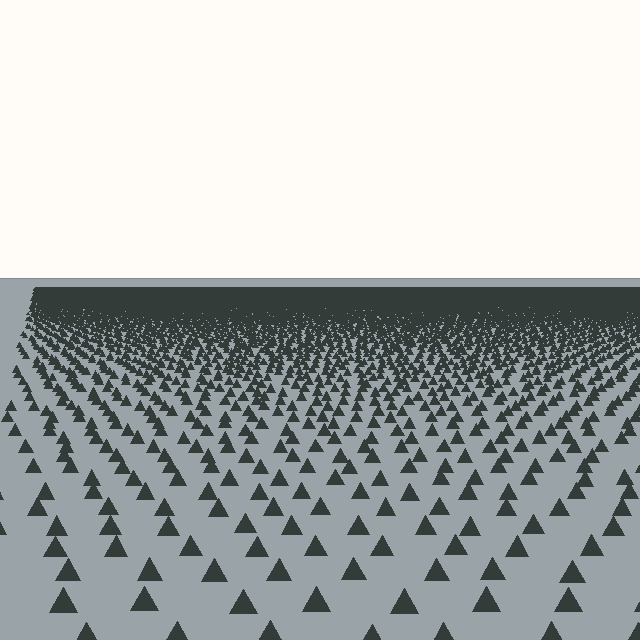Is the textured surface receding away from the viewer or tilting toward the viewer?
The surface is receding away from the viewer. Texture elements get smaller and denser toward the top.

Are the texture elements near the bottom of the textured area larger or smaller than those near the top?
Larger. Near the bottom, elements are closer to the viewer and appear at a bigger on-screen size.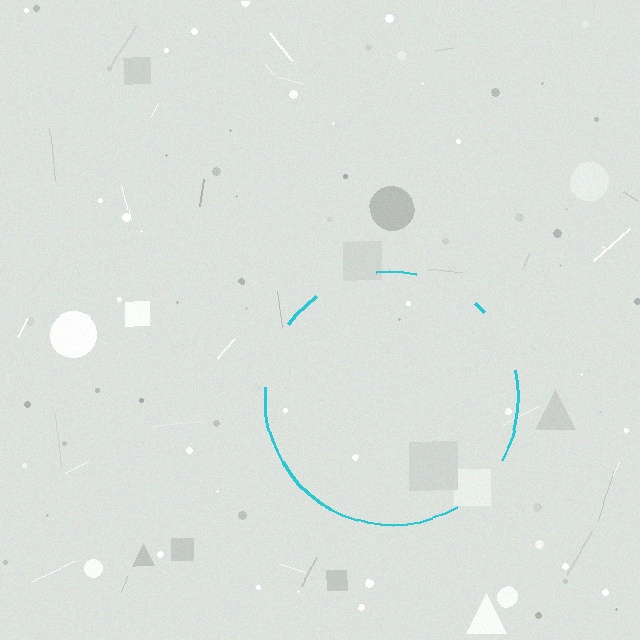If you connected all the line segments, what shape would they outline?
They would outline a circle.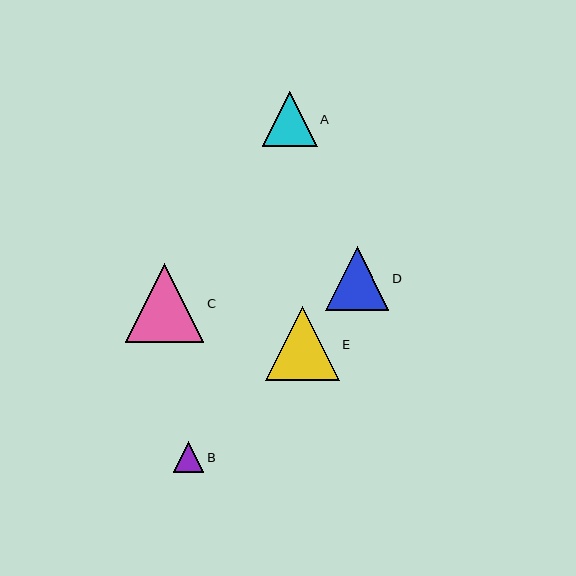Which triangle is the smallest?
Triangle B is the smallest with a size of approximately 30 pixels.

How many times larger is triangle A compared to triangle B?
Triangle A is approximately 1.8 times the size of triangle B.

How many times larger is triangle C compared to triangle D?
Triangle C is approximately 1.2 times the size of triangle D.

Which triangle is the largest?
Triangle C is the largest with a size of approximately 79 pixels.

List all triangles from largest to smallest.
From largest to smallest: C, E, D, A, B.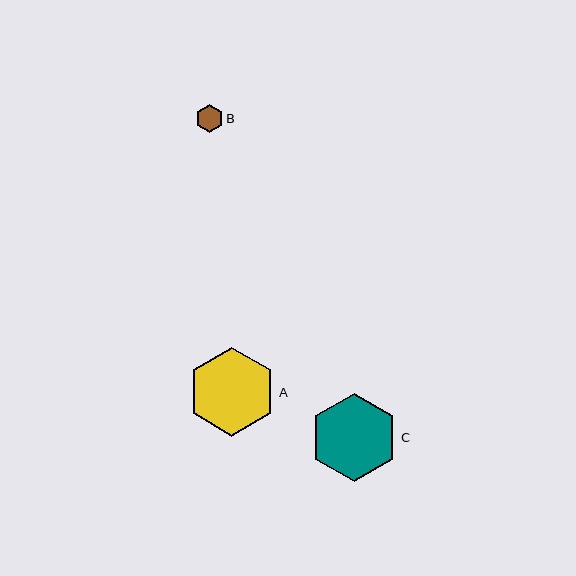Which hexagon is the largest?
Hexagon A is the largest with a size of approximately 89 pixels.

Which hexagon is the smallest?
Hexagon B is the smallest with a size of approximately 28 pixels.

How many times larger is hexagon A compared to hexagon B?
Hexagon A is approximately 3.2 times the size of hexagon B.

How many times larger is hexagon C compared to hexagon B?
Hexagon C is approximately 3.2 times the size of hexagon B.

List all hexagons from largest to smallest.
From largest to smallest: A, C, B.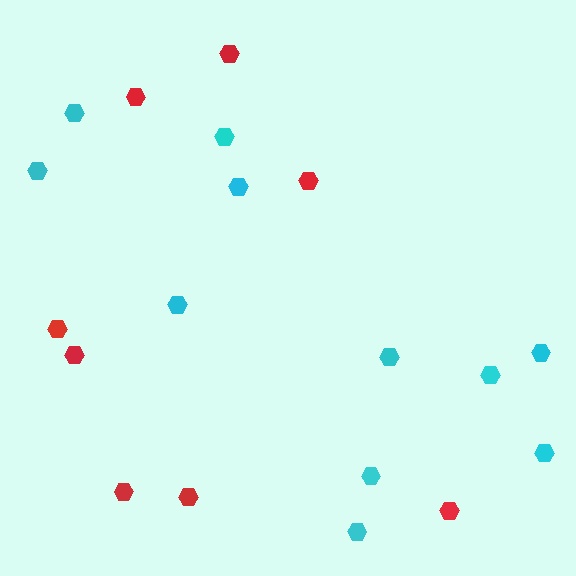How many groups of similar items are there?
There are 2 groups: one group of red hexagons (8) and one group of cyan hexagons (11).